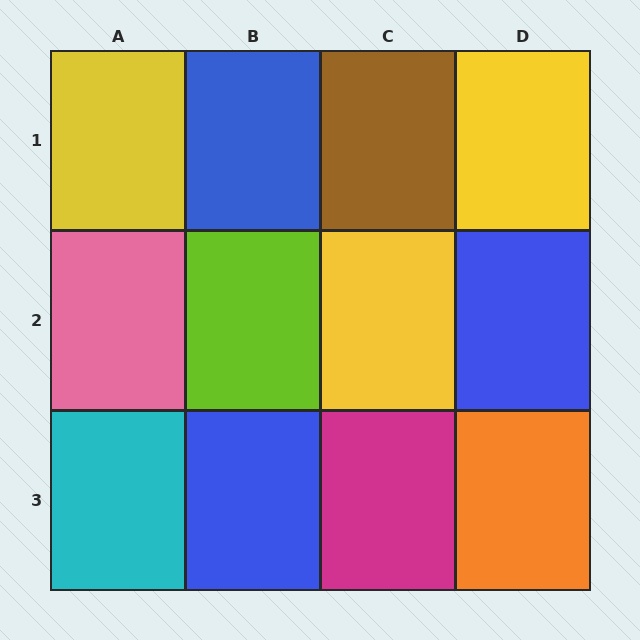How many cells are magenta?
1 cell is magenta.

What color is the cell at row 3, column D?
Orange.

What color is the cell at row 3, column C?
Magenta.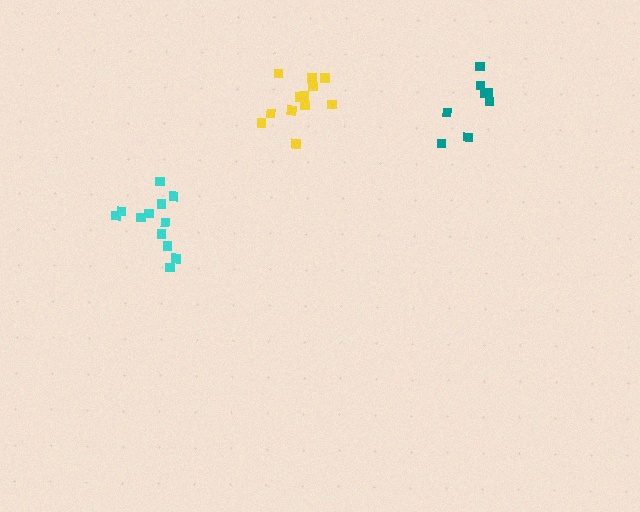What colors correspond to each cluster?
The clusters are colored: teal, cyan, yellow.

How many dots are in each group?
Group 1: 8 dots, Group 2: 12 dots, Group 3: 12 dots (32 total).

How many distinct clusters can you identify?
There are 3 distinct clusters.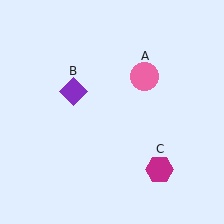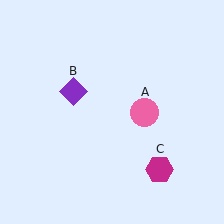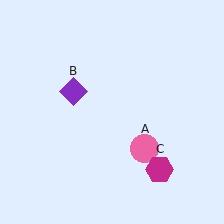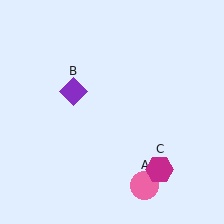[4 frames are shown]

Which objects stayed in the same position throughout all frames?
Purple diamond (object B) and magenta hexagon (object C) remained stationary.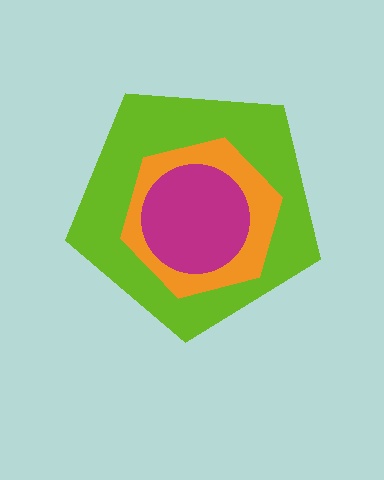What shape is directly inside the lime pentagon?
The orange hexagon.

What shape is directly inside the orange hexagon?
The magenta circle.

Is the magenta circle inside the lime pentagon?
Yes.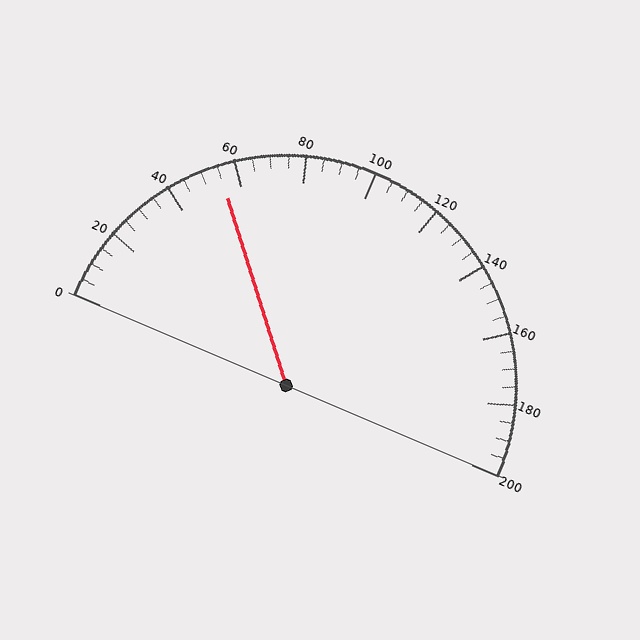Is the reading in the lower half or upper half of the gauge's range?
The reading is in the lower half of the range (0 to 200).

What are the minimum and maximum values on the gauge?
The gauge ranges from 0 to 200.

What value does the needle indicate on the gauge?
The needle indicates approximately 55.